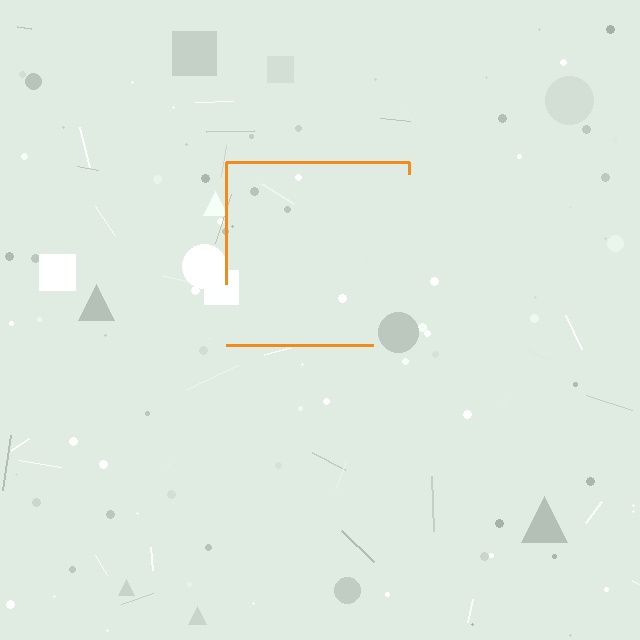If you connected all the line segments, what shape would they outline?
They would outline a square.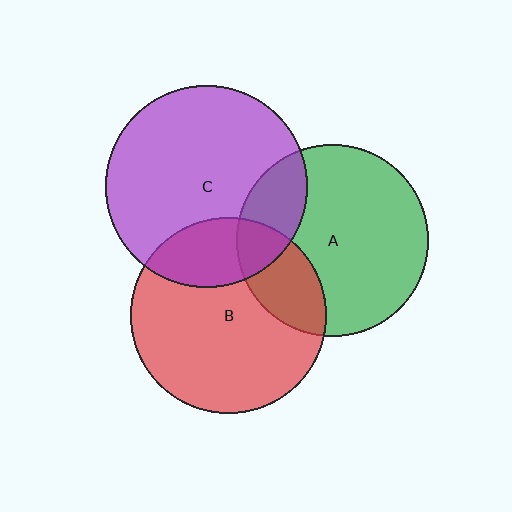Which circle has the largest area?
Circle C (purple).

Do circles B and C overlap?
Yes.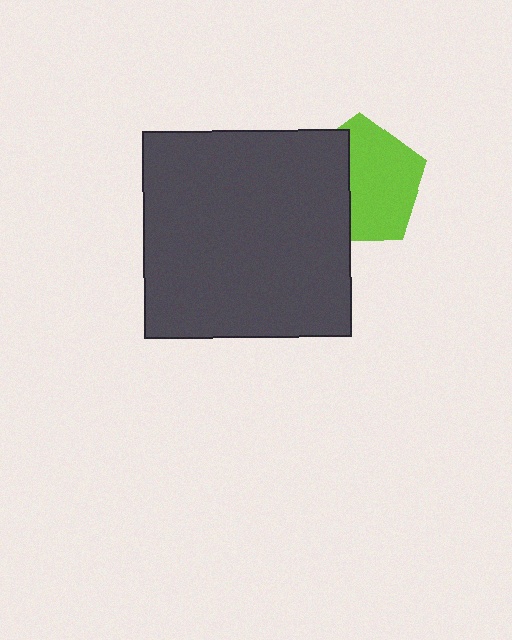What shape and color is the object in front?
The object in front is a dark gray square.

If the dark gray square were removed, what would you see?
You would see the complete lime pentagon.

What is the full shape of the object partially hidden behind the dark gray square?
The partially hidden object is a lime pentagon.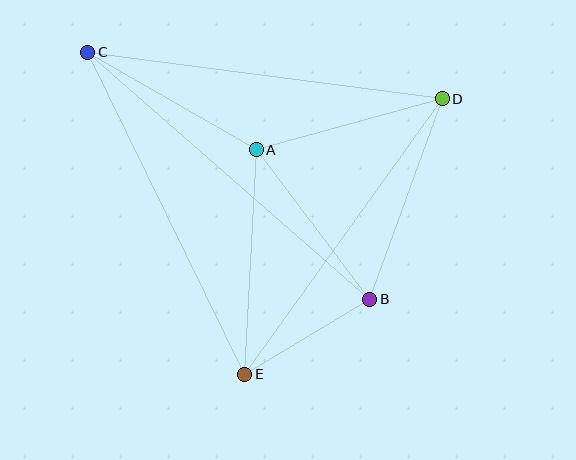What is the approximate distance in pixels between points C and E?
The distance between C and E is approximately 358 pixels.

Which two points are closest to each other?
Points B and E are closest to each other.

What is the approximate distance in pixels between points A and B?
The distance between A and B is approximately 188 pixels.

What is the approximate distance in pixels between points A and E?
The distance between A and E is approximately 225 pixels.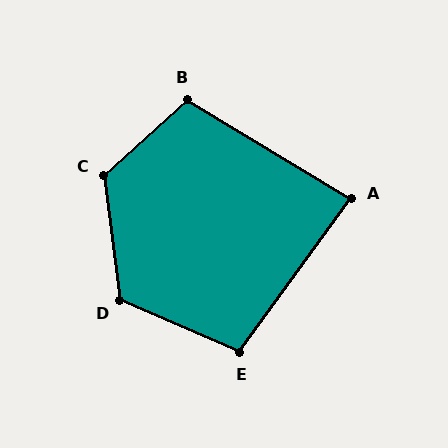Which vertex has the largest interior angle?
C, at approximately 125 degrees.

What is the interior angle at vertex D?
Approximately 121 degrees (obtuse).